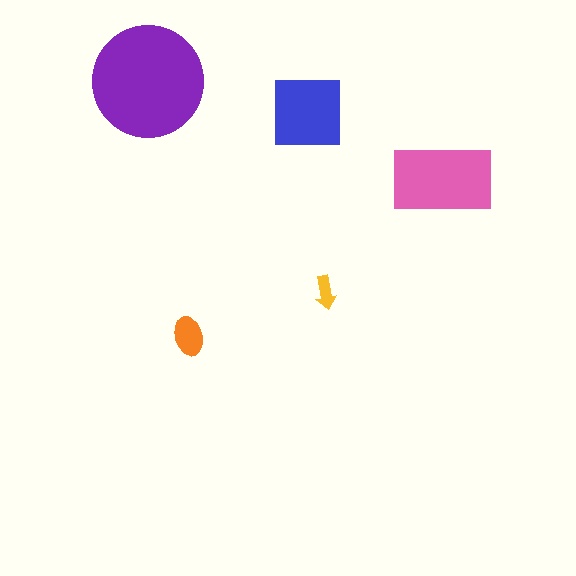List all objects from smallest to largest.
The yellow arrow, the orange ellipse, the blue square, the pink rectangle, the purple circle.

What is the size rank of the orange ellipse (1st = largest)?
4th.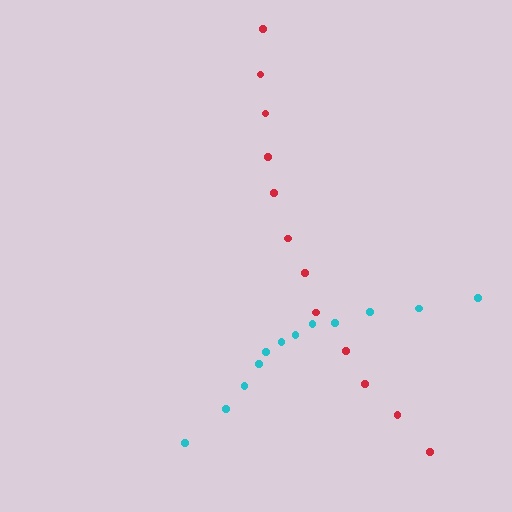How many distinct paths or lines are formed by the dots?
There are 2 distinct paths.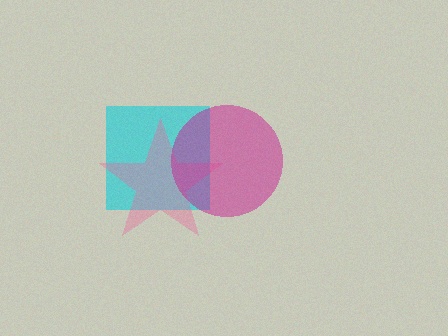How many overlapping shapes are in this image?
There are 3 overlapping shapes in the image.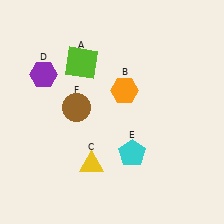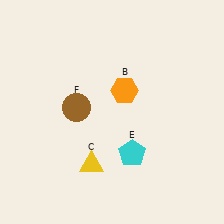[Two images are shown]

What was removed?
The lime square (A), the purple hexagon (D) were removed in Image 2.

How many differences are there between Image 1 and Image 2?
There are 2 differences between the two images.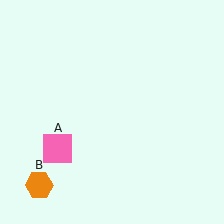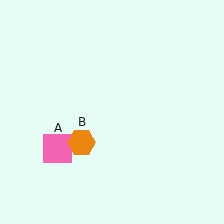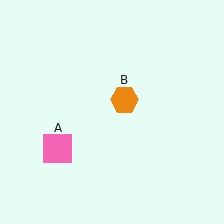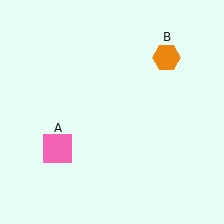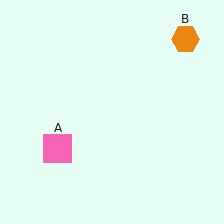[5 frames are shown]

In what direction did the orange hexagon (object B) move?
The orange hexagon (object B) moved up and to the right.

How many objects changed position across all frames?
1 object changed position: orange hexagon (object B).